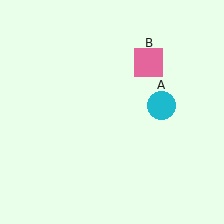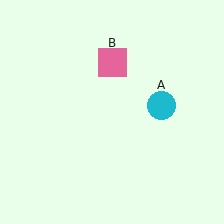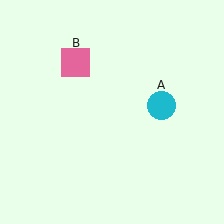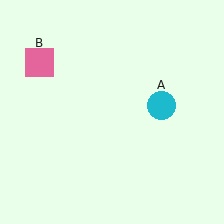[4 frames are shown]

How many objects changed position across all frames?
1 object changed position: pink square (object B).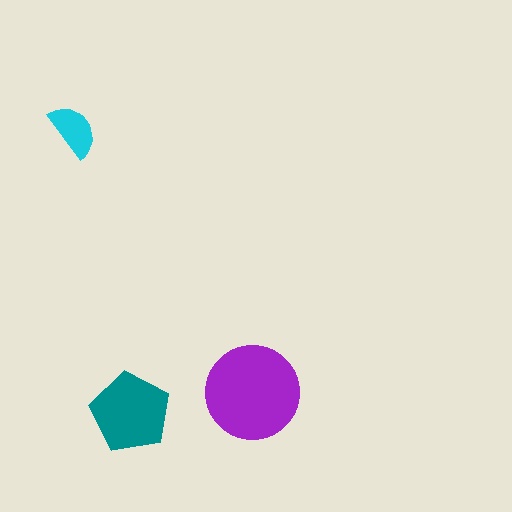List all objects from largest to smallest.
The purple circle, the teal pentagon, the cyan semicircle.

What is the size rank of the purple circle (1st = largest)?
1st.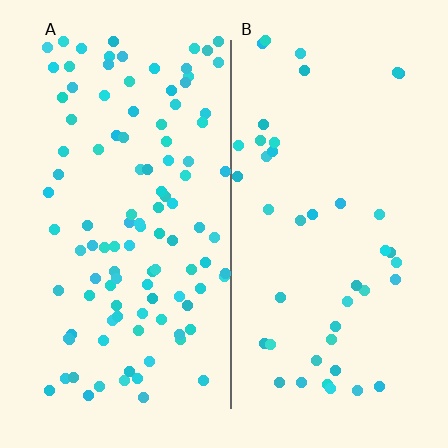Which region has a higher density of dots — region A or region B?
A (the left).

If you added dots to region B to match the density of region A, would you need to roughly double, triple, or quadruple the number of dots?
Approximately double.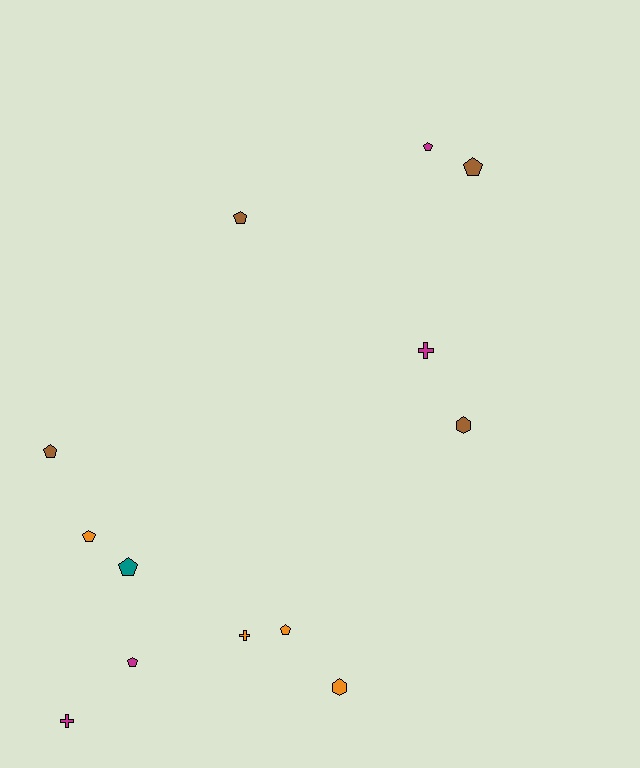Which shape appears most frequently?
Pentagon, with 8 objects.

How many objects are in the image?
There are 13 objects.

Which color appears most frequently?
Magenta, with 4 objects.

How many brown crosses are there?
There are no brown crosses.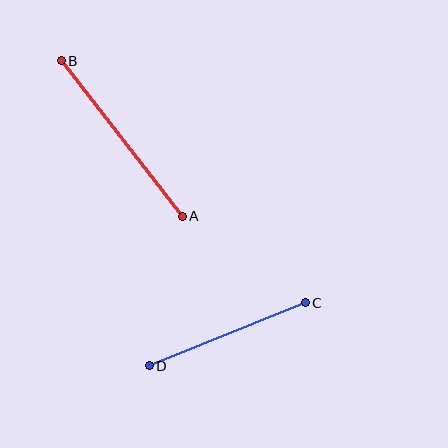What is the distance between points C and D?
The distance is approximately 168 pixels.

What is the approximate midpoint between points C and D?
The midpoint is at approximately (227, 334) pixels.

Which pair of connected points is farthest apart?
Points A and B are farthest apart.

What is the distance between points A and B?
The distance is approximately 197 pixels.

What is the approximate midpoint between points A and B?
The midpoint is at approximately (122, 138) pixels.